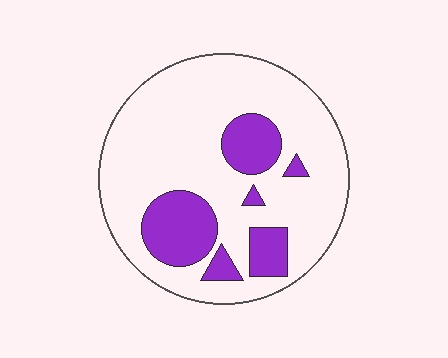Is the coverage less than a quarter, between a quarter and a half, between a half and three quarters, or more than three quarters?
Less than a quarter.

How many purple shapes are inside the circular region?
6.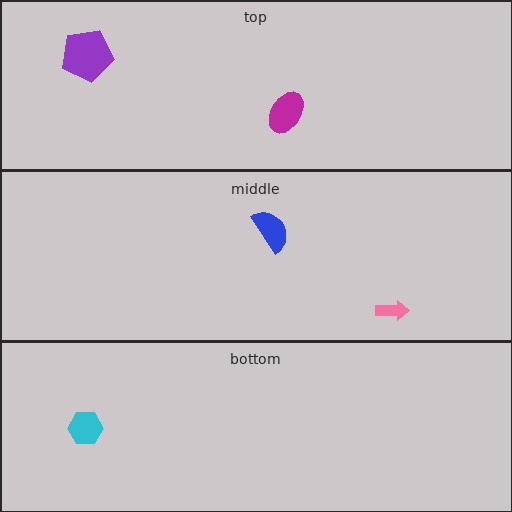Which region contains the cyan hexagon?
The bottom region.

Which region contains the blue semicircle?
The middle region.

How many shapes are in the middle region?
2.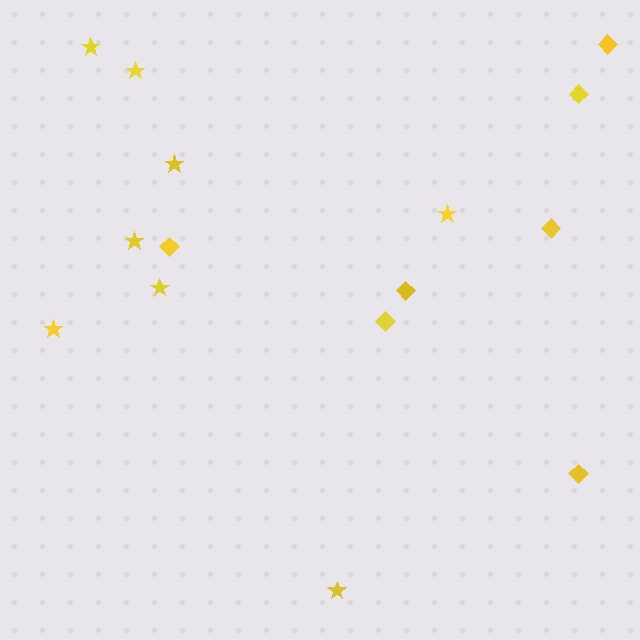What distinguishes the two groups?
There are 2 groups: one group of diamonds (7) and one group of stars (8).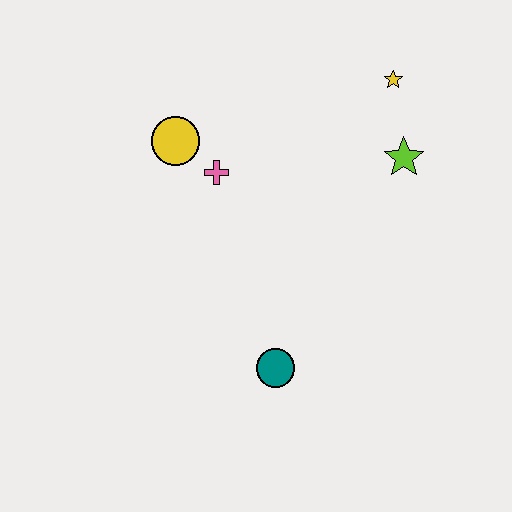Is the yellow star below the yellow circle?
No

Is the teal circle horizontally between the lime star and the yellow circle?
Yes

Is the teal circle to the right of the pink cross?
Yes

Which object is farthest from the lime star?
The teal circle is farthest from the lime star.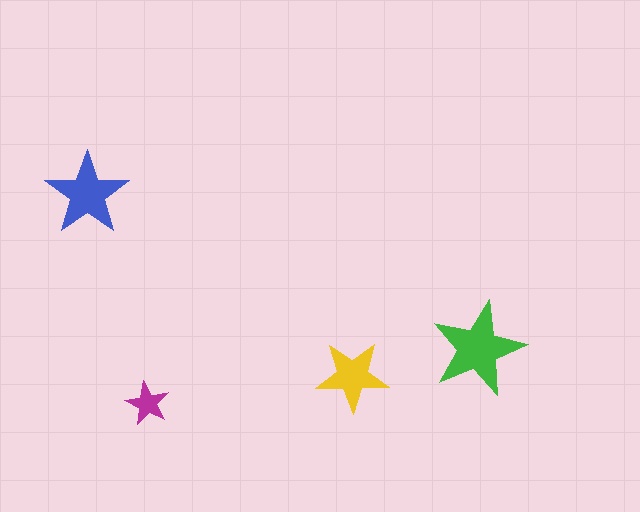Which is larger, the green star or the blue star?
The green one.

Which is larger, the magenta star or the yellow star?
The yellow one.